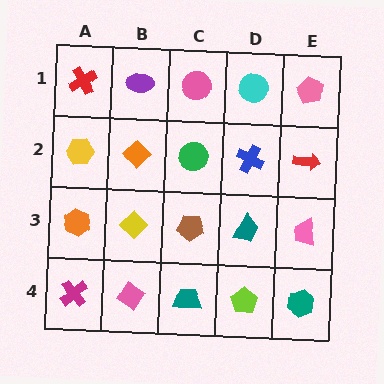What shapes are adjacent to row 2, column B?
A purple ellipse (row 1, column B), a yellow diamond (row 3, column B), a yellow hexagon (row 2, column A), a green circle (row 2, column C).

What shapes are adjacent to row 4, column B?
A yellow diamond (row 3, column B), a magenta cross (row 4, column A), a teal trapezoid (row 4, column C).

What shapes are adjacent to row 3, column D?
A blue cross (row 2, column D), a lime pentagon (row 4, column D), a brown pentagon (row 3, column C), a pink trapezoid (row 3, column E).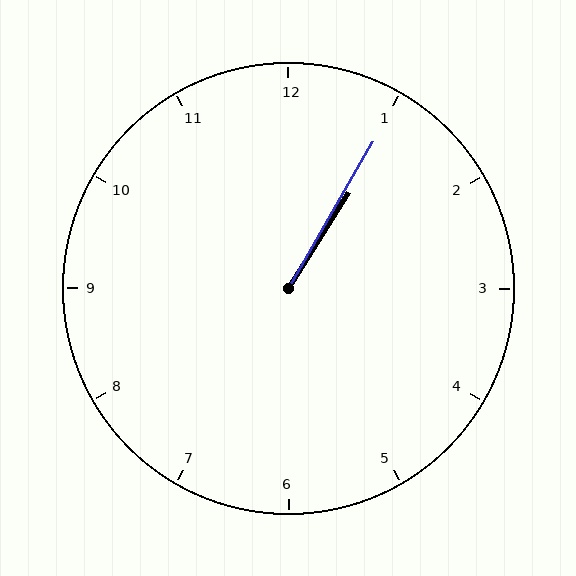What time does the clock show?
1:05.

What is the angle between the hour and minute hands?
Approximately 2 degrees.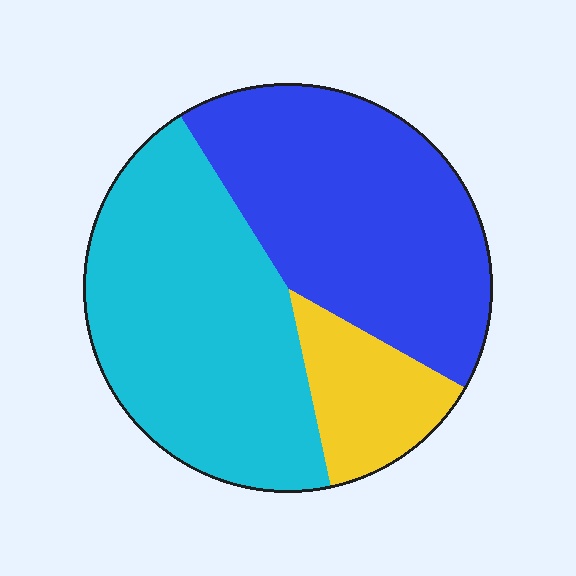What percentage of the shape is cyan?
Cyan covers about 45% of the shape.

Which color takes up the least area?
Yellow, at roughly 15%.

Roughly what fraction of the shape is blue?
Blue takes up about two fifths (2/5) of the shape.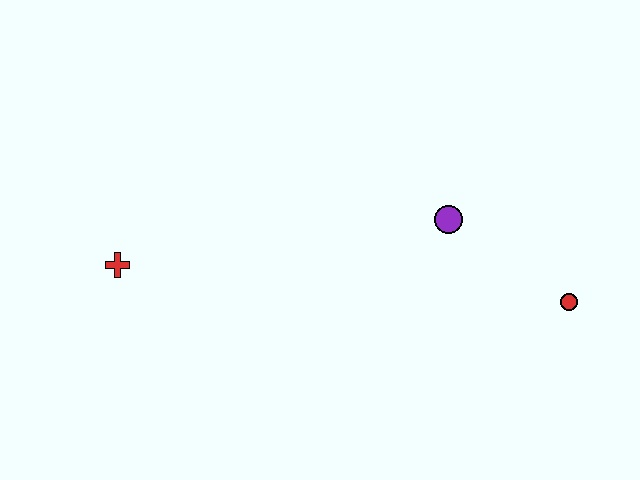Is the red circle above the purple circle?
No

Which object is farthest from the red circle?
The red cross is farthest from the red circle.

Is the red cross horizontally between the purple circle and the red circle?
No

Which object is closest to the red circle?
The purple circle is closest to the red circle.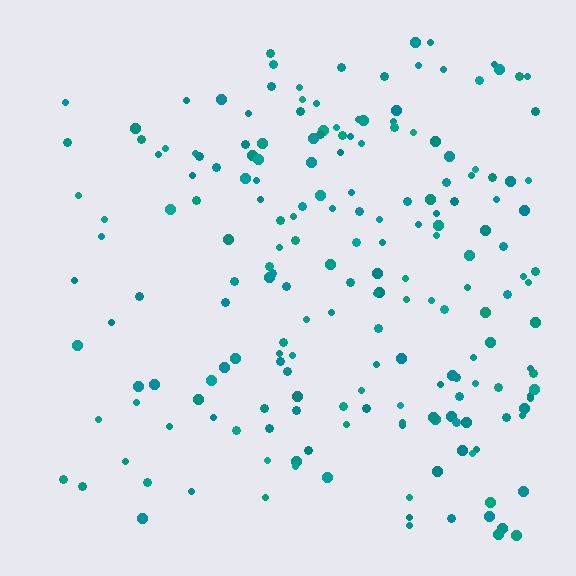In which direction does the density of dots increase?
From left to right, with the right side densest.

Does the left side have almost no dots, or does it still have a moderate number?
Still a moderate number, just noticeably fewer than the right.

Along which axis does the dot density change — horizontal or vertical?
Horizontal.